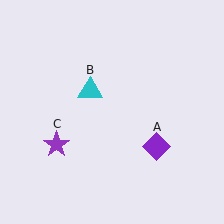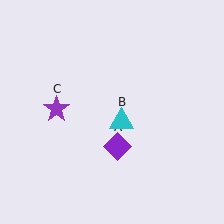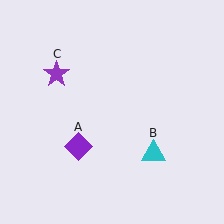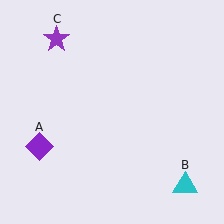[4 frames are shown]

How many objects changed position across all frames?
3 objects changed position: purple diamond (object A), cyan triangle (object B), purple star (object C).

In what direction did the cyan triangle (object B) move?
The cyan triangle (object B) moved down and to the right.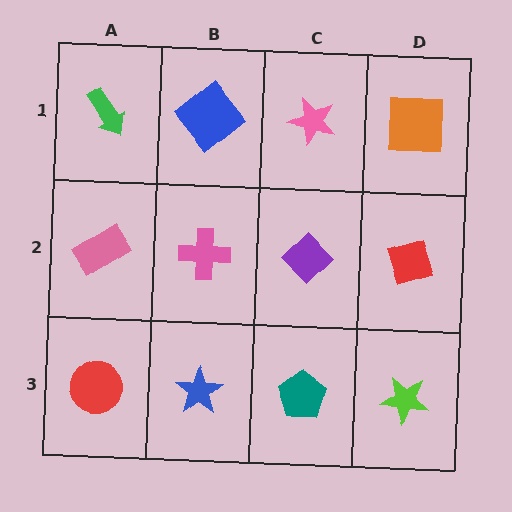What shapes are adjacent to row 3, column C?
A purple diamond (row 2, column C), a blue star (row 3, column B), a lime star (row 3, column D).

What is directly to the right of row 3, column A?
A blue star.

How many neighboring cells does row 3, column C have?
3.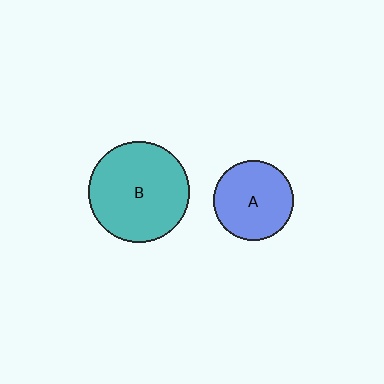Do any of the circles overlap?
No, none of the circles overlap.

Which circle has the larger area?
Circle B (teal).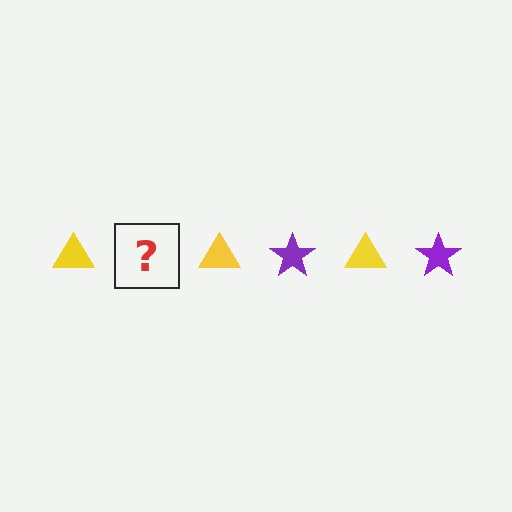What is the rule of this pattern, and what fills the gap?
The rule is that the pattern alternates between yellow triangle and purple star. The gap should be filled with a purple star.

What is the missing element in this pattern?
The missing element is a purple star.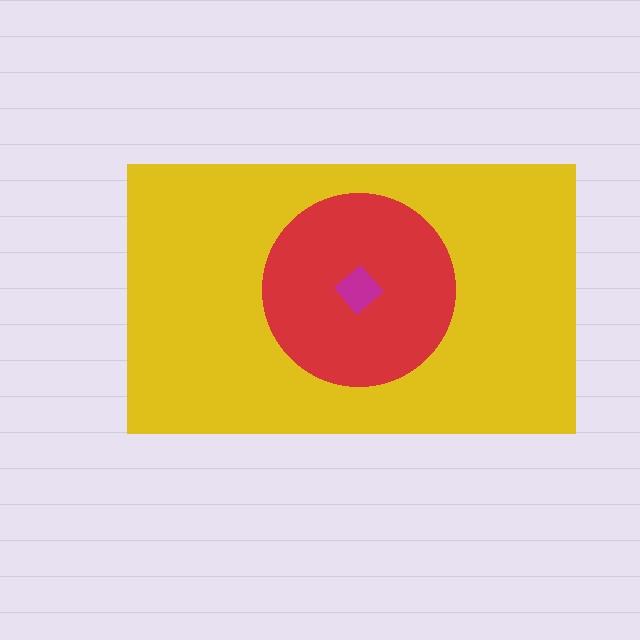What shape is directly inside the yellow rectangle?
The red circle.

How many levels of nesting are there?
3.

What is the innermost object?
The magenta diamond.